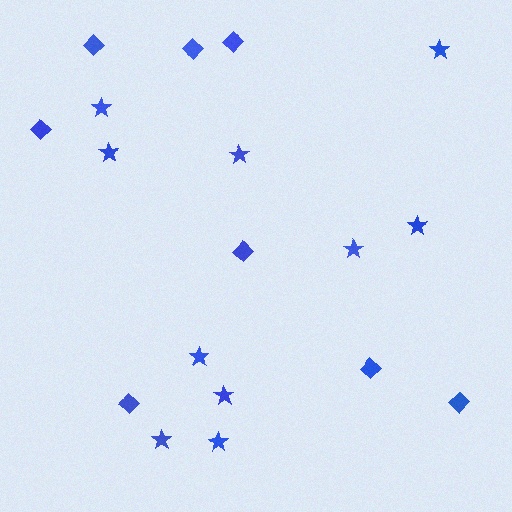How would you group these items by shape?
There are 2 groups: one group of diamonds (8) and one group of stars (10).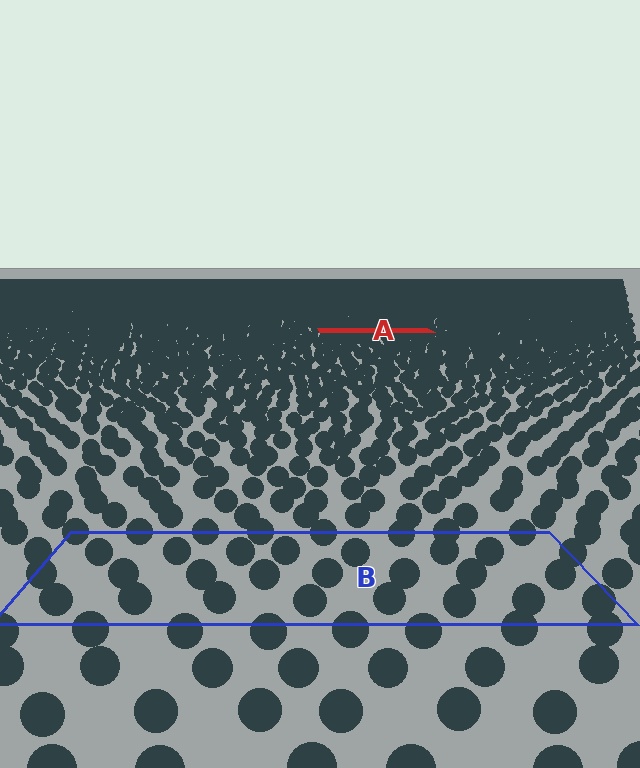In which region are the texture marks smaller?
The texture marks are smaller in region A, because it is farther away.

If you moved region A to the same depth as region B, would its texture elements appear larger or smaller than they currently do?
They would appear larger. At a closer depth, the same texture elements are projected at a bigger on-screen size.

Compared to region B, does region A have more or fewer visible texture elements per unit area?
Region A has more texture elements per unit area — they are packed more densely because it is farther away.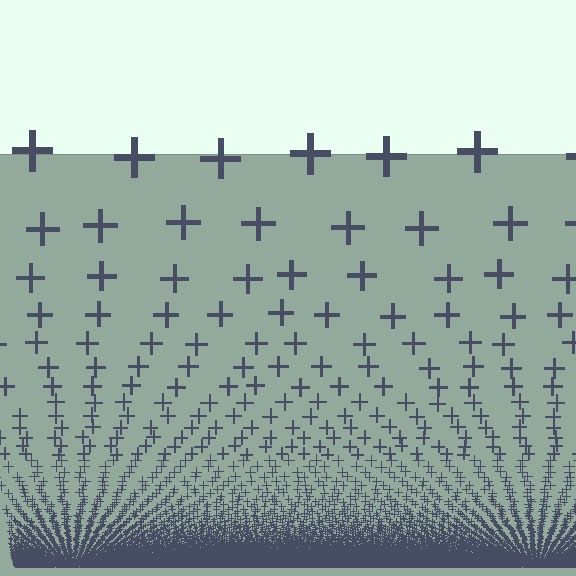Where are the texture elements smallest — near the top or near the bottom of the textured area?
Near the bottom.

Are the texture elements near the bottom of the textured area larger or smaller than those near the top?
Smaller. The gradient is inverted — elements near the bottom are smaller and denser.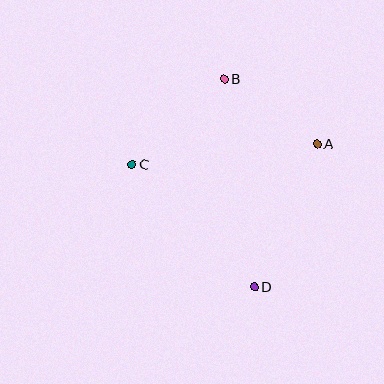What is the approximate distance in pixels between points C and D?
The distance between C and D is approximately 173 pixels.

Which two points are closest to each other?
Points A and B are closest to each other.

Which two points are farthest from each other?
Points B and D are farthest from each other.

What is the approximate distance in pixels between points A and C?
The distance between A and C is approximately 186 pixels.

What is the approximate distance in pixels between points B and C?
The distance between B and C is approximately 126 pixels.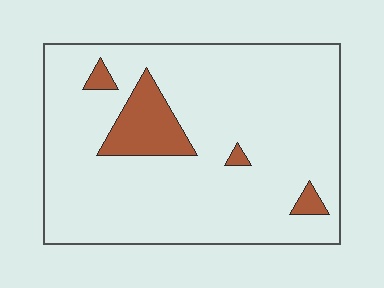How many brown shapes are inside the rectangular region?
4.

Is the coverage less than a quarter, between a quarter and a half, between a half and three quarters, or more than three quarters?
Less than a quarter.